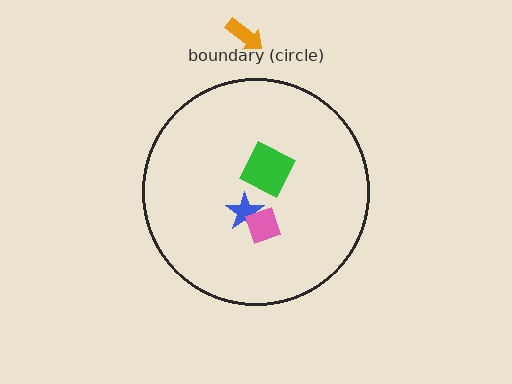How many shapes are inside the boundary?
3 inside, 1 outside.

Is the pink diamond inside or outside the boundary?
Inside.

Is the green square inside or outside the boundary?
Inside.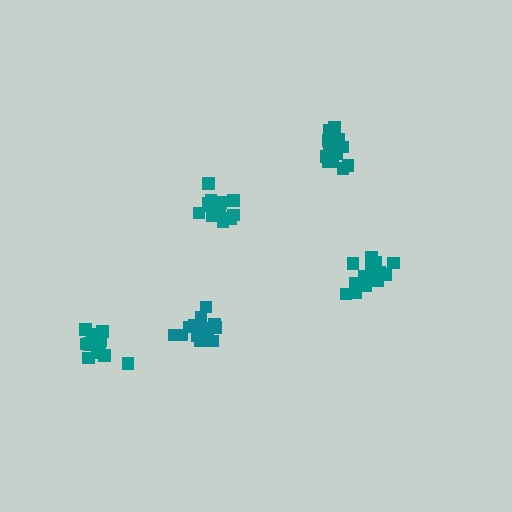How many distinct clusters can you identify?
There are 5 distinct clusters.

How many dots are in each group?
Group 1: 14 dots, Group 2: 15 dots, Group 3: 15 dots, Group 4: 15 dots, Group 5: 13 dots (72 total).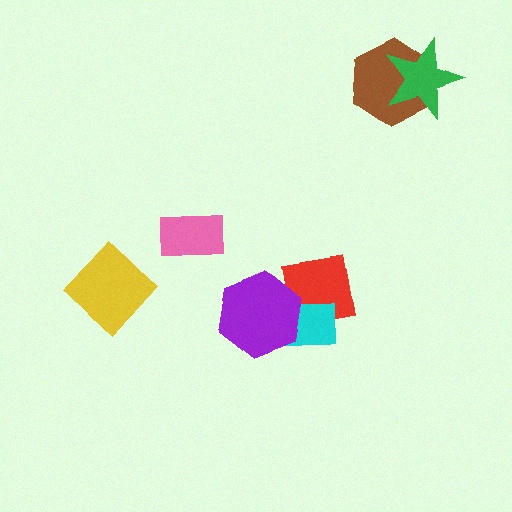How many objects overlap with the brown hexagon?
1 object overlaps with the brown hexagon.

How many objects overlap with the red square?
2 objects overlap with the red square.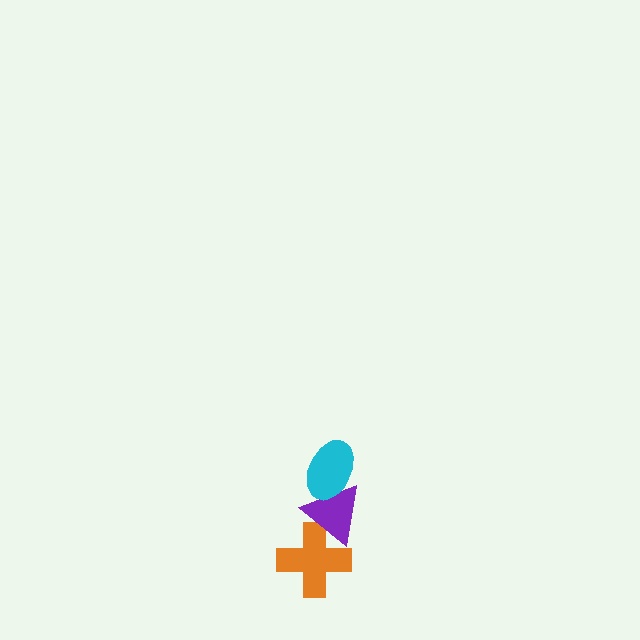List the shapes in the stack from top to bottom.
From top to bottom: the cyan ellipse, the purple triangle, the orange cross.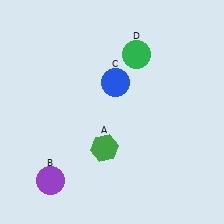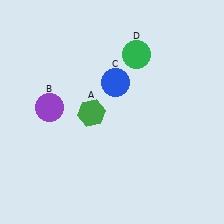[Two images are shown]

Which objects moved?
The objects that moved are: the green hexagon (A), the purple circle (B).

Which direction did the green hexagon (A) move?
The green hexagon (A) moved up.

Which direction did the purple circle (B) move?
The purple circle (B) moved up.